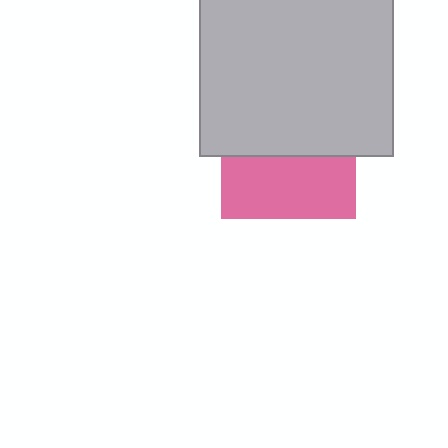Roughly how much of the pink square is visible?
About half of it is visible (roughly 46%).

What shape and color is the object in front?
The object in front is a light gray square.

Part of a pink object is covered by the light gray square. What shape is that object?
It is a square.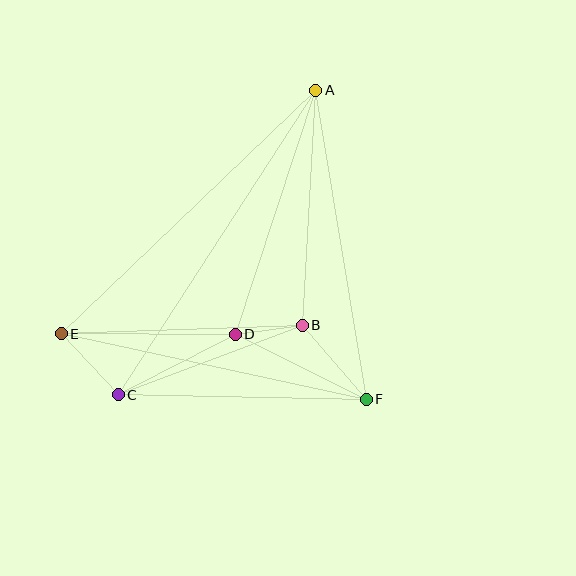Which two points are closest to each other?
Points B and D are closest to each other.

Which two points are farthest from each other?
Points A and C are farthest from each other.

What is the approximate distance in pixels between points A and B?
The distance between A and B is approximately 235 pixels.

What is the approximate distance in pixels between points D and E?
The distance between D and E is approximately 174 pixels.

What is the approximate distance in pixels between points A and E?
The distance between A and E is approximately 352 pixels.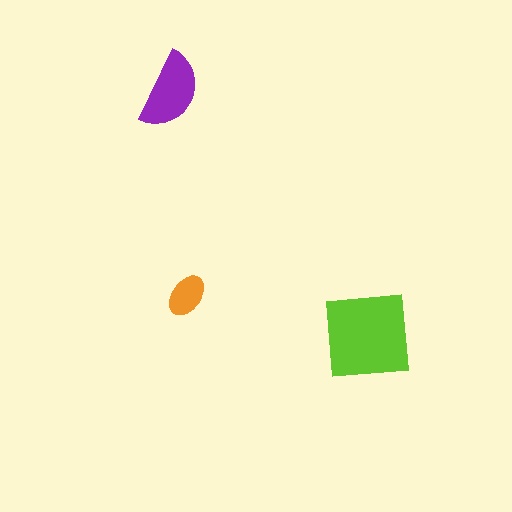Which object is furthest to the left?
The purple semicircle is leftmost.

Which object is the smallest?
The orange ellipse.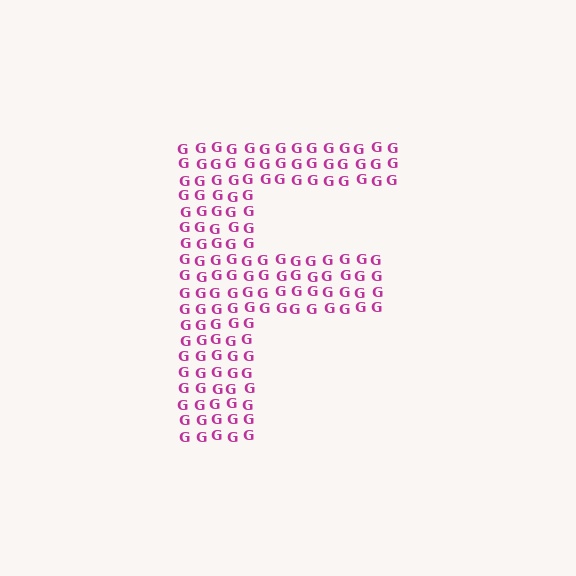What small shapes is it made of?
It is made of small letter G's.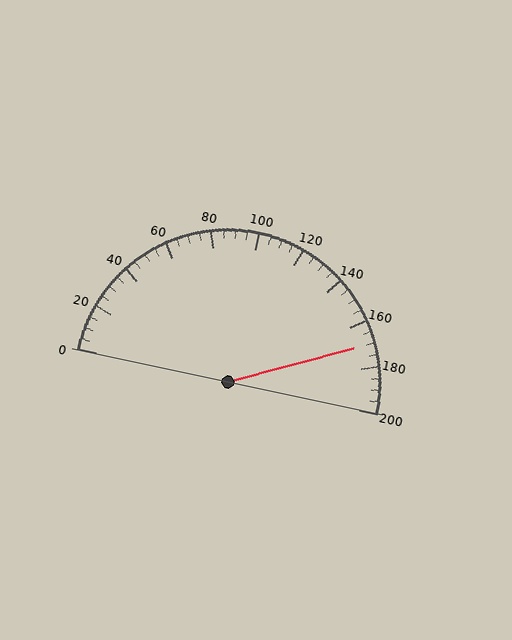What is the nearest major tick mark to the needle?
The nearest major tick mark is 160.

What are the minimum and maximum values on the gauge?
The gauge ranges from 0 to 200.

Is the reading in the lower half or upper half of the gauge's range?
The reading is in the upper half of the range (0 to 200).